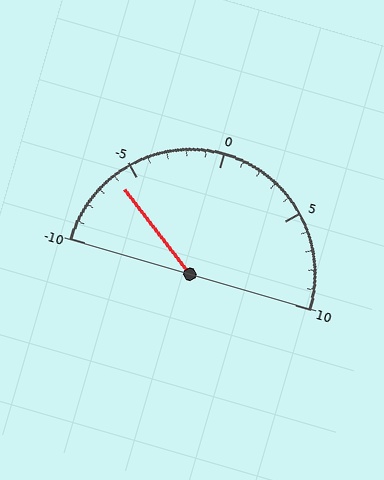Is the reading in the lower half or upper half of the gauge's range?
The reading is in the lower half of the range (-10 to 10).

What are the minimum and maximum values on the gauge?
The gauge ranges from -10 to 10.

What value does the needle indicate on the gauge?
The needle indicates approximately -6.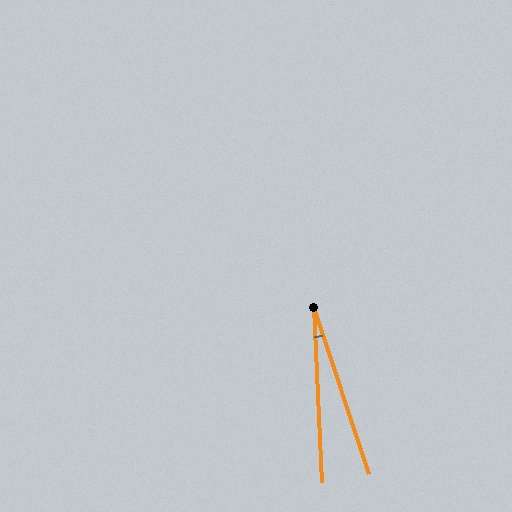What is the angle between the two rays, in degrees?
Approximately 16 degrees.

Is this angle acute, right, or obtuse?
It is acute.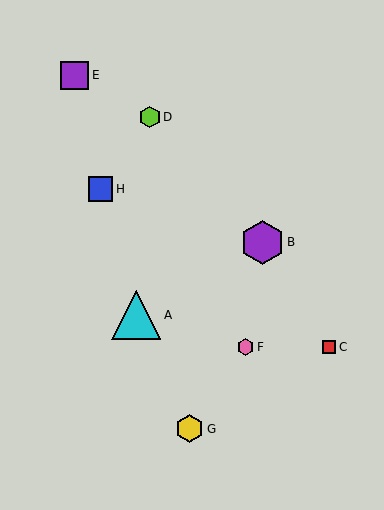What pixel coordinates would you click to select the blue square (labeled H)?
Click at (101, 189) to select the blue square H.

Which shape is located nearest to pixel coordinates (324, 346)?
The red square (labeled C) at (329, 347) is nearest to that location.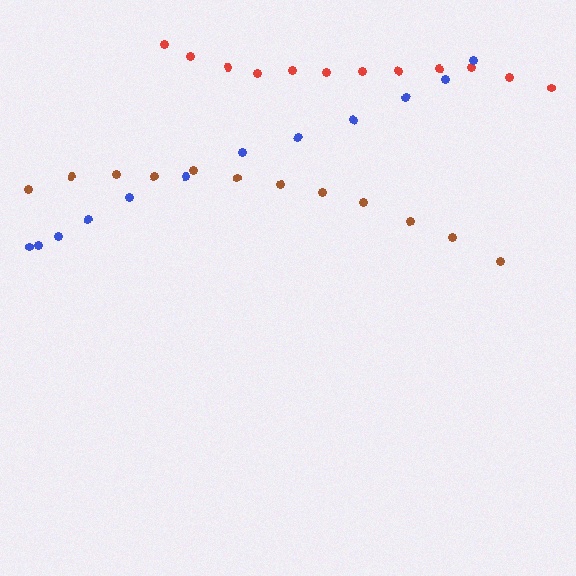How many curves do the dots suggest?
There are 3 distinct paths.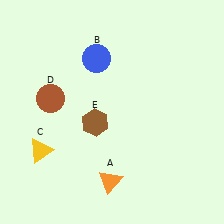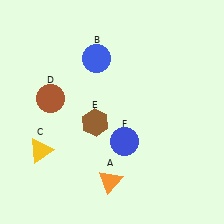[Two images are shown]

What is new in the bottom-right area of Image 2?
A blue circle (F) was added in the bottom-right area of Image 2.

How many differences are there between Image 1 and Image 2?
There is 1 difference between the two images.